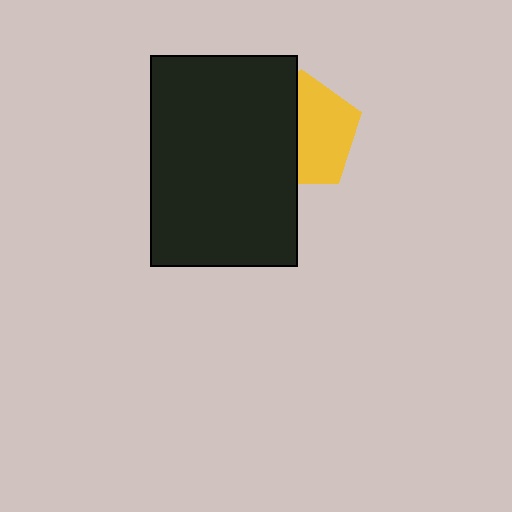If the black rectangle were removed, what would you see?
You would see the complete yellow pentagon.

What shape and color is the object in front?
The object in front is a black rectangle.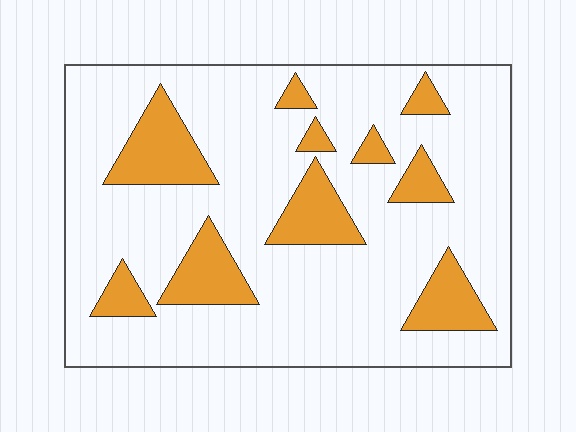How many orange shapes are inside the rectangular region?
10.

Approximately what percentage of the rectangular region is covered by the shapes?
Approximately 20%.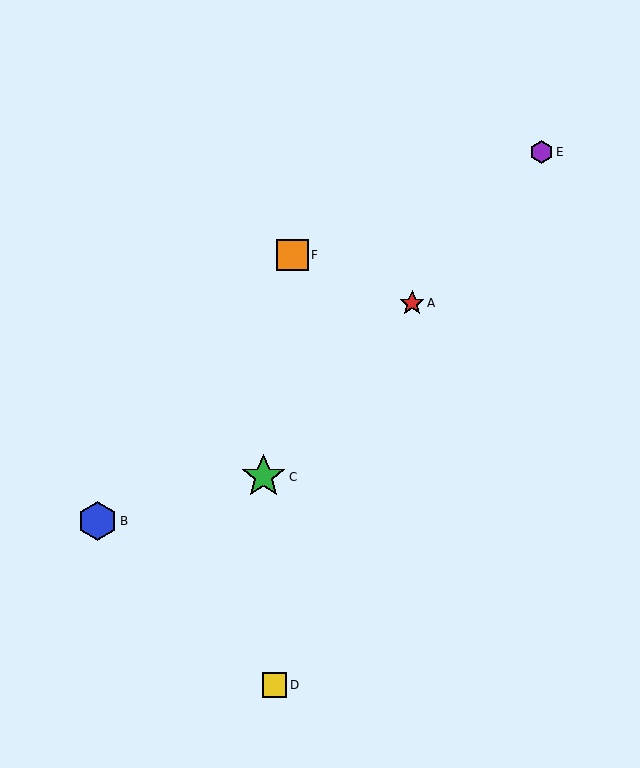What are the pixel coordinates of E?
Object E is at (541, 152).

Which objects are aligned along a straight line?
Objects A, C, E are aligned along a straight line.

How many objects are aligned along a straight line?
3 objects (A, C, E) are aligned along a straight line.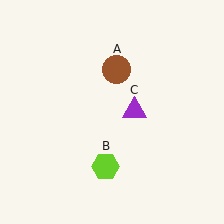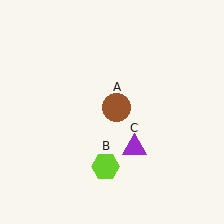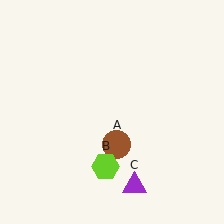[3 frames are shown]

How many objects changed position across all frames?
2 objects changed position: brown circle (object A), purple triangle (object C).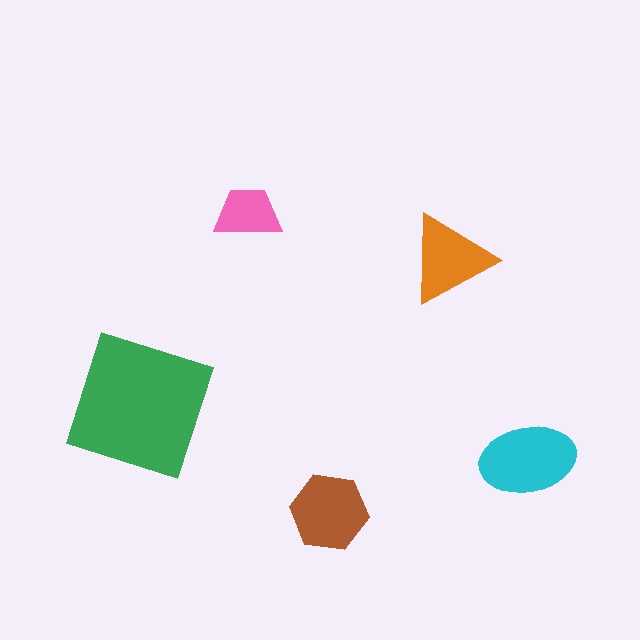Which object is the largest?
The green square.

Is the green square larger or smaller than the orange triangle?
Larger.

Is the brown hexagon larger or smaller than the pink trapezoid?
Larger.